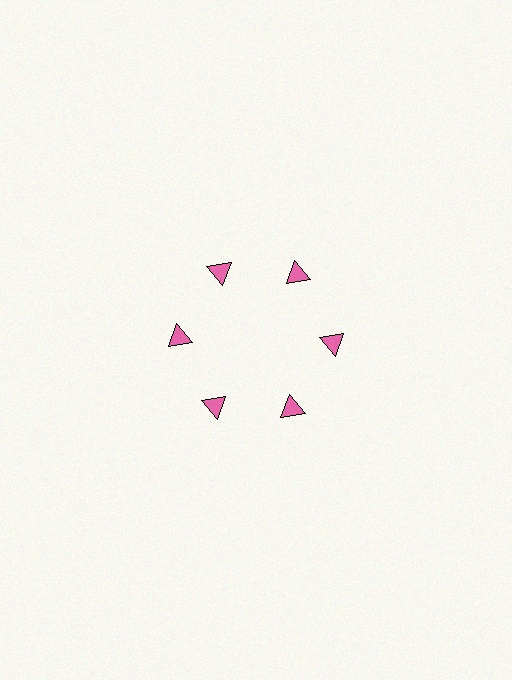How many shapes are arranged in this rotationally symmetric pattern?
There are 6 shapes, arranged in 6 groups of 1.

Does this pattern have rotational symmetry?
Yes, this pattern has 6-fold rotational symmetry. It looks the same after rotating 60 degrees around the center.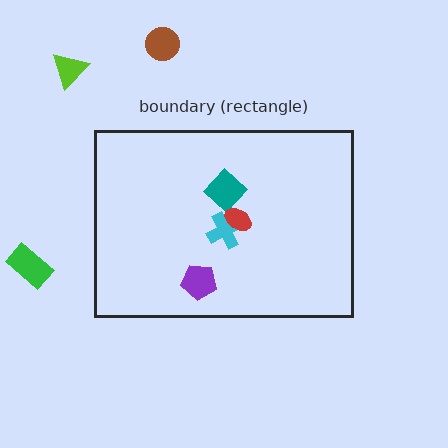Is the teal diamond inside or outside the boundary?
Inside.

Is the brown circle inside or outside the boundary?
Outside.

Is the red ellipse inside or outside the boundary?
Inside.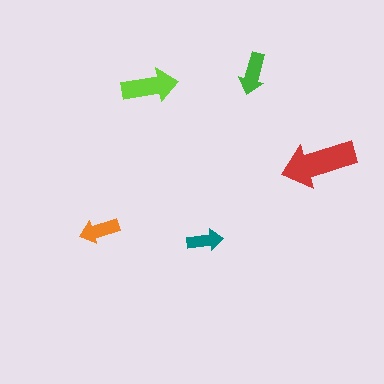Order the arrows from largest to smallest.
the red one, the lime one, the green one, the orange one, the teal one.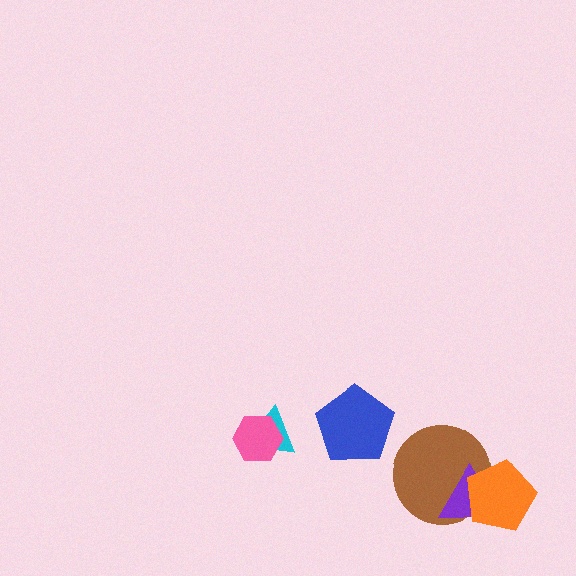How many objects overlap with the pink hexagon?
1 object overlaps with the pink hexagon.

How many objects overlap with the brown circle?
2 objects overlap with the brown circle.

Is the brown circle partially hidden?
Yes, it is partially covered by another shape.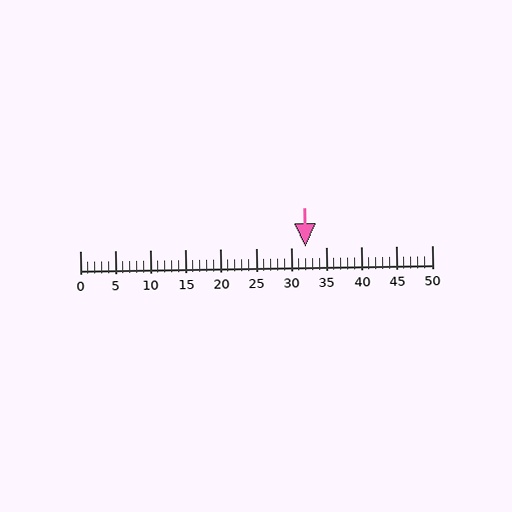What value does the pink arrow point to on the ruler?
The pink arrow points to approximately 32.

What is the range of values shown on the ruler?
The ruler shows values from 0 to 50.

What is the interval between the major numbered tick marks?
The major tick marks are spaced 5 units apart.